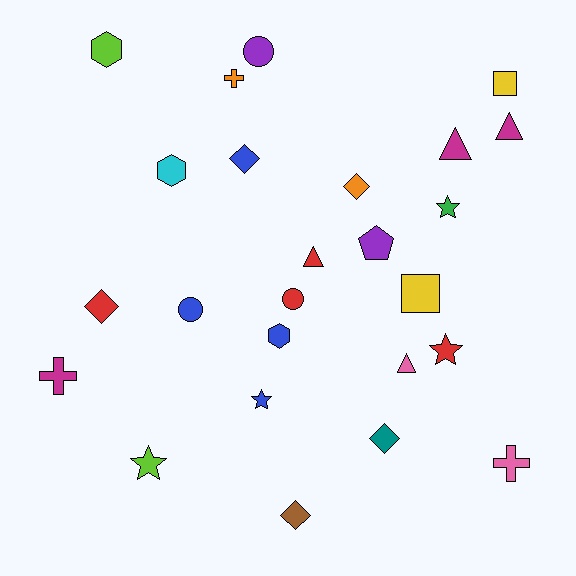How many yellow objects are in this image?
There are 2 yellow objects.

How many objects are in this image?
There are 25 objects.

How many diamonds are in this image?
There are 5 diamonds.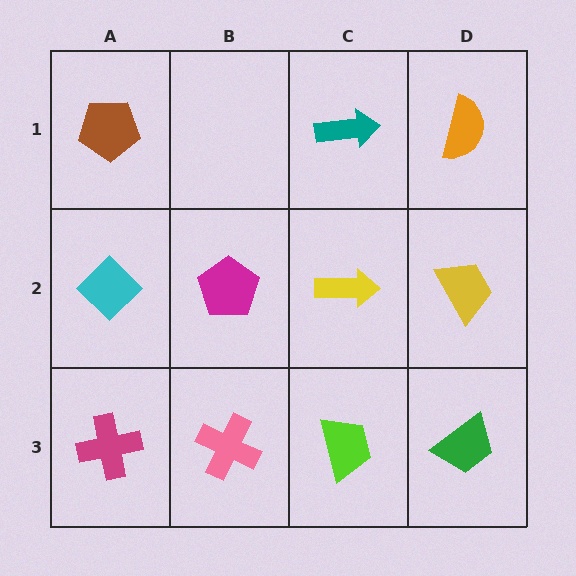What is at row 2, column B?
A magenta pentagon.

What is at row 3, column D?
A green trapezoid.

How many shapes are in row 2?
4 shapes.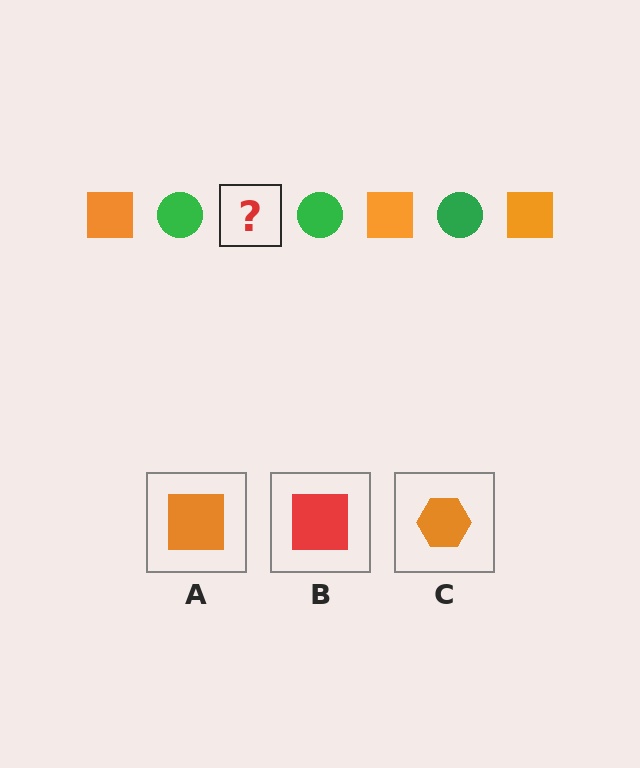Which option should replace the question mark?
Option A.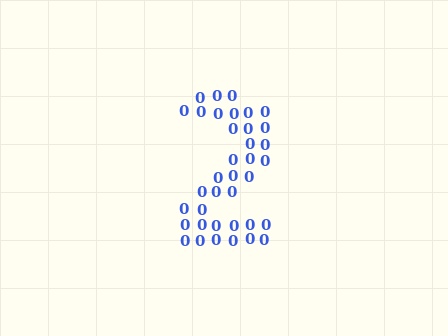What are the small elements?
The small elements are digit 0's.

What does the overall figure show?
The overall figure shows the digit 2.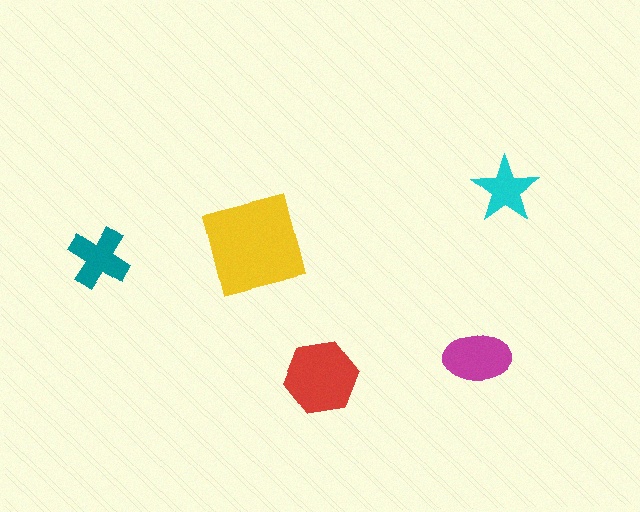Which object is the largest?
The yellow square.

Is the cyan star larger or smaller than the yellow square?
Smaller.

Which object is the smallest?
The cyan star.